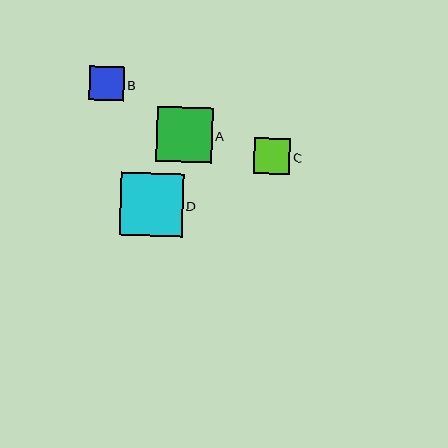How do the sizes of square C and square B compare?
Square C and square B are approximately the same size.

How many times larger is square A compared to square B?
Square A is approximately 1.6 times the size of square B.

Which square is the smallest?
Square B is the smallest with a size of approximately 35 pixels.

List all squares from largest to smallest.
From largest to smallest: D, A, C, B.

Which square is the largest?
Square D is the largest with a size of approximately 63 pixels.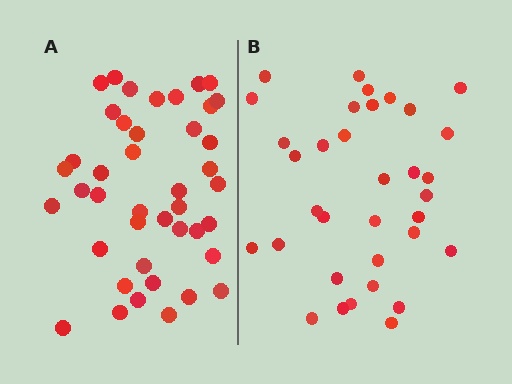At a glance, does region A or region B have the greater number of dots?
Region A (the left region) has more dots.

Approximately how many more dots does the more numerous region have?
Region A has roughly 8 or so more dots than region B.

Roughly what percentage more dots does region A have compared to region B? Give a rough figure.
About 25% more.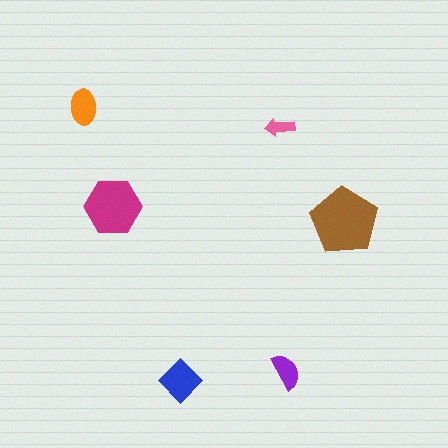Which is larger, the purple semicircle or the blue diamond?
The blue diamond.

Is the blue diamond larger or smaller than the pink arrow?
Larger.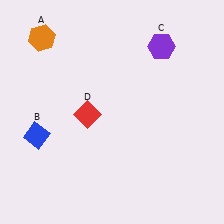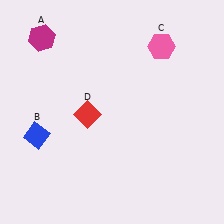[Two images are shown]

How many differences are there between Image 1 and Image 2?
There are 2 differences between the two images.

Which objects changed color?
A changed from orange to magenta. C changed from purple to pink.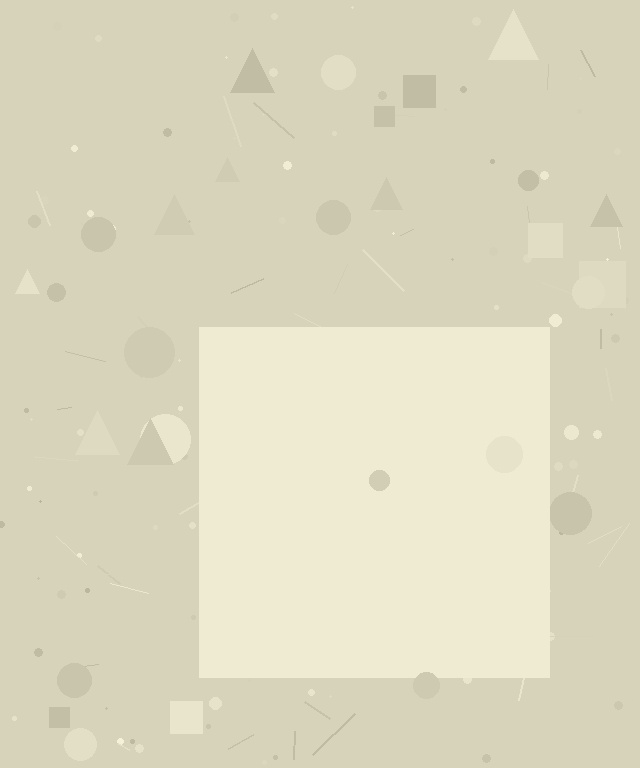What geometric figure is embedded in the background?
A square is embedded in the background.